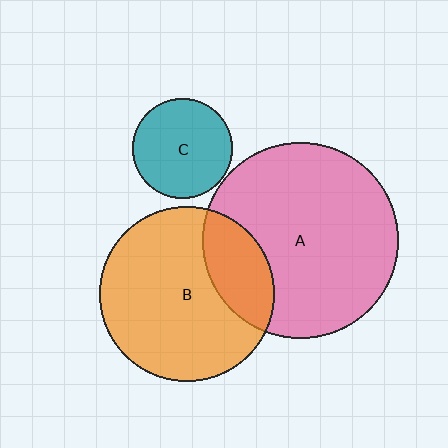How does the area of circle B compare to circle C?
Approximately 3.1 times.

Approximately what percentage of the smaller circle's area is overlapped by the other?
Approximately 25%.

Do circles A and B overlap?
Yes.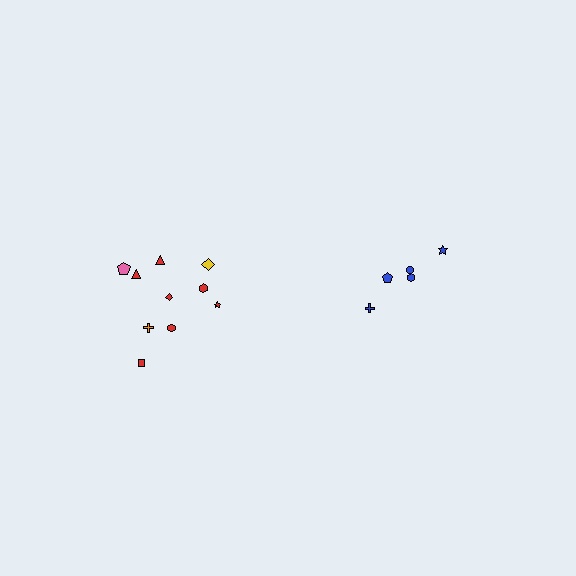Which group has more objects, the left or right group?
The left group.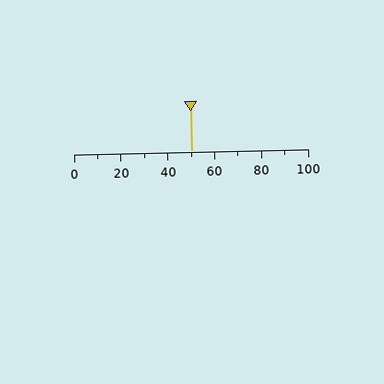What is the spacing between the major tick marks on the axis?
The major ticks are spaced 20 apart.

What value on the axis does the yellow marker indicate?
The marker indicates approximately 50.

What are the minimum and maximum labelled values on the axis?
The axis runs from 0 to 100.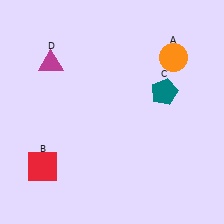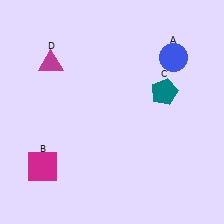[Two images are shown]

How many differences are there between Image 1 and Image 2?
There are 2 differences between the two images.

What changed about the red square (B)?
In Image 1, B is red. In Image 2, it changed to magenta.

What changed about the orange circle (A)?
In Image 1, A is orange. In Image 2, it changed to blue.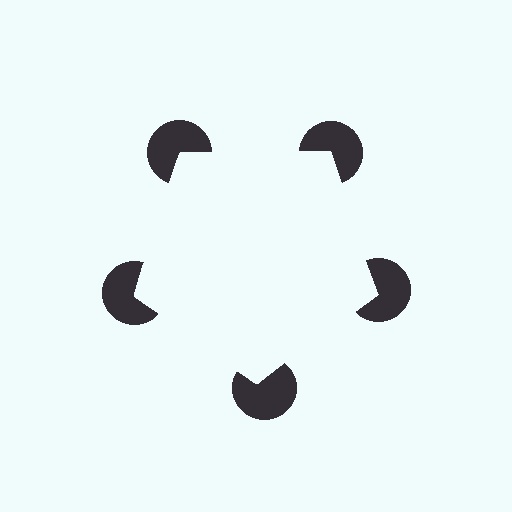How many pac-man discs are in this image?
There are 5 — one at each vertex of the illusory pentagon.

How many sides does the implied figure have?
5 sides.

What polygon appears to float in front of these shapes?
An illusory pentagon — its edges are inferred from the aligned wedge cuts in the pac-man discs, not physically drawn.